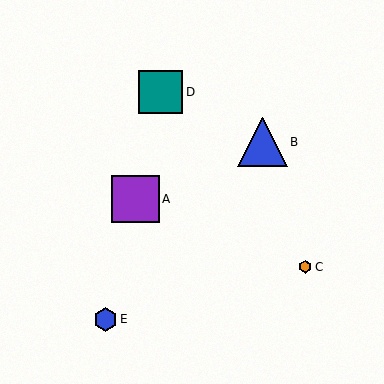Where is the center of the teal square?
The center of the teal square is at (161, 92).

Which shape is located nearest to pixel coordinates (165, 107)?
The teal square (labeled D) at (161, 92) is nearest to that location.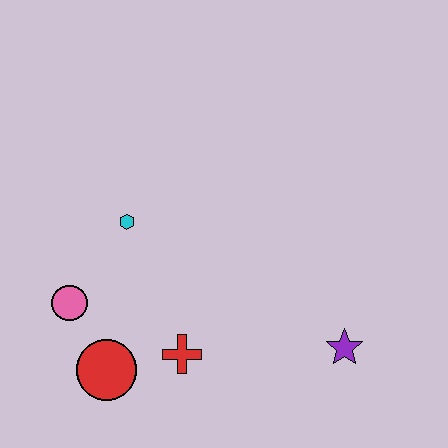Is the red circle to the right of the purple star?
No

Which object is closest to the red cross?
The red circle is closest to the red cross.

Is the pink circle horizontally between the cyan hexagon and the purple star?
No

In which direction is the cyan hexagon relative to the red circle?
The cyan hexagon is above the red circle.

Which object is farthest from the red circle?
The purple star is farthest from the red circle.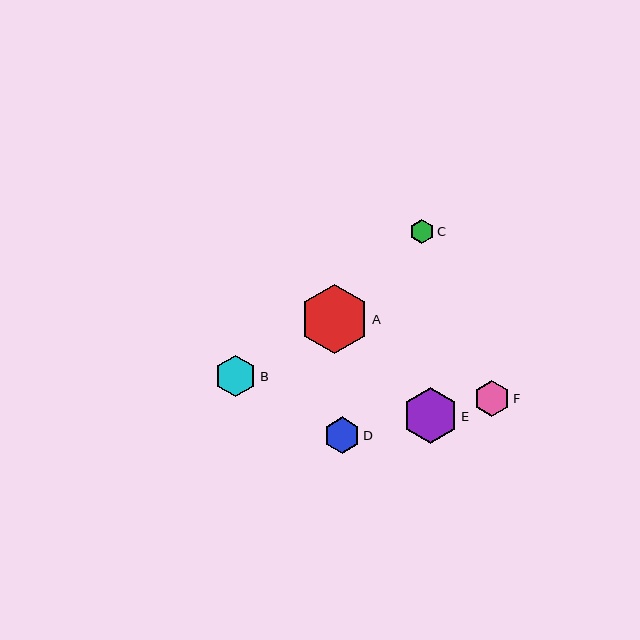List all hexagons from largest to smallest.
From largest to smallest: A, E, B, D, F, C.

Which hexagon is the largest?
Hexagon A is the largest with a size of approximately 69 pixels.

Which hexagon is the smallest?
Hexagon C is the smallest with a size of approximately 24 pixels.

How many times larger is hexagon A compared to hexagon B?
Hexagon A is approximately 1.7 times the size of hexagon B.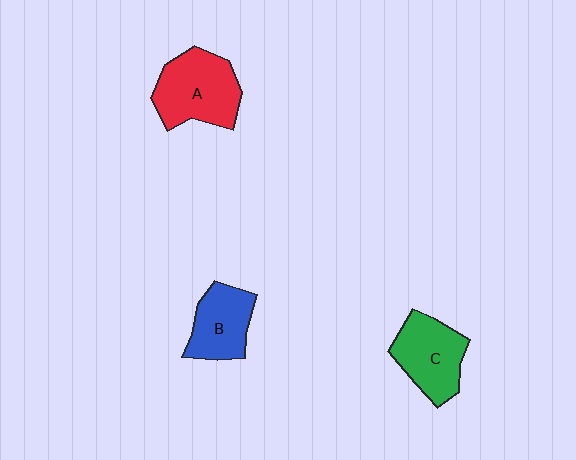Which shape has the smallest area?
Shape B (blue).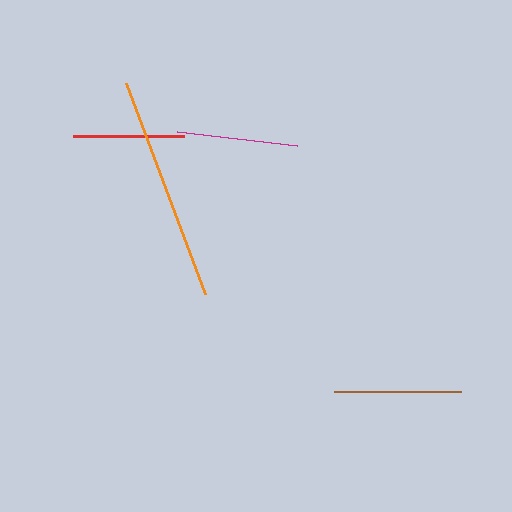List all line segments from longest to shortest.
From longest to shortest: orange, brown, magenta, red.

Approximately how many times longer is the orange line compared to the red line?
The orange line is approximately 2.0 times the length of the red line.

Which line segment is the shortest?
The red line is the shortest at approximately 111 pixels.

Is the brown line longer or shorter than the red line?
The brown line is longer than the red line.